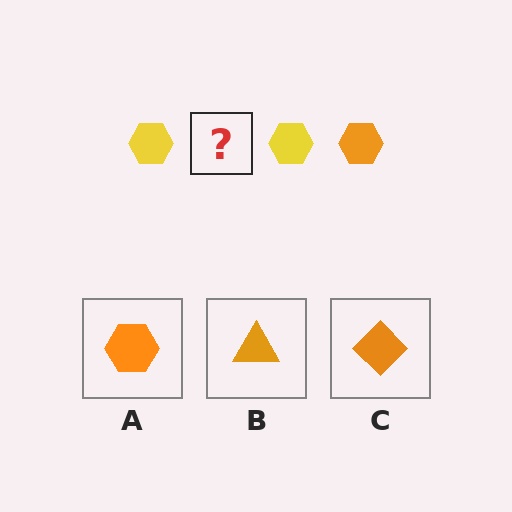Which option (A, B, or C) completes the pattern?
A.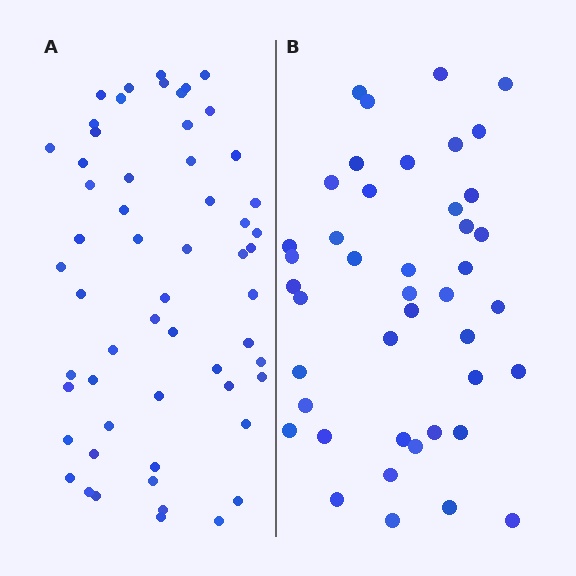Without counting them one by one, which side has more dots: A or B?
Region A (the left region) has more dots.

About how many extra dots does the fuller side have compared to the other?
Region A has approximately 15 more dots than region B.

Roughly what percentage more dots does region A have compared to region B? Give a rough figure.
About 35% more.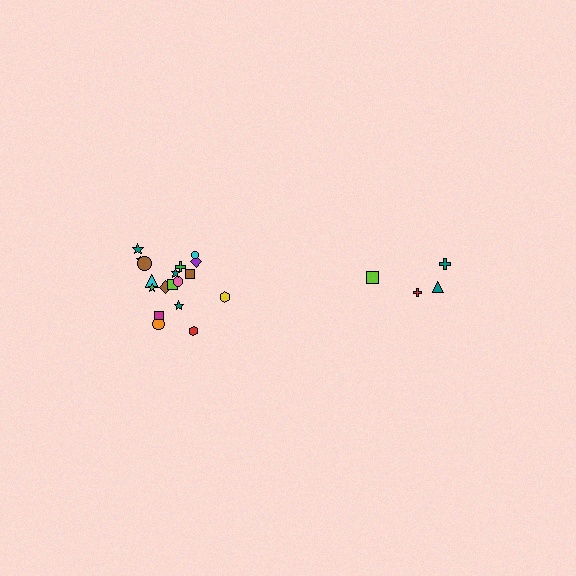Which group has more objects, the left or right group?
The left group.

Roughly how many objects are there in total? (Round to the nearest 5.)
Roughly 20 objects in total.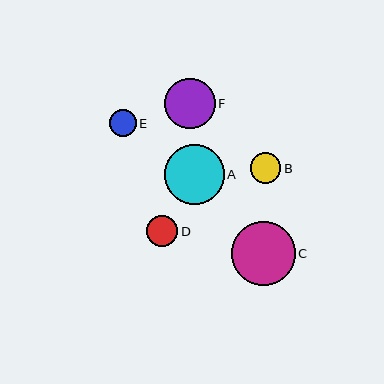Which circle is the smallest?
Circle E is the smallest with a size of approximately 27 pixels.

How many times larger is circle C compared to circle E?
Circle C is approximately 2.3 times the size of circle E.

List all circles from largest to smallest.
From largest to smallest: C, A, F, D, B, E.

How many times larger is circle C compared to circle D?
Circle C is approximately 2.1 times the size of circle D.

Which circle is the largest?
Circle C is the largest with a size of approximately 64 pixels.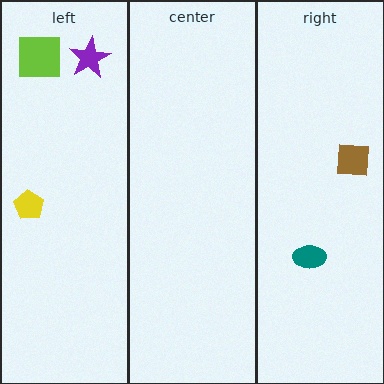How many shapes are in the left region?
3.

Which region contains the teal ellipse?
The right region.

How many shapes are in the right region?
2.